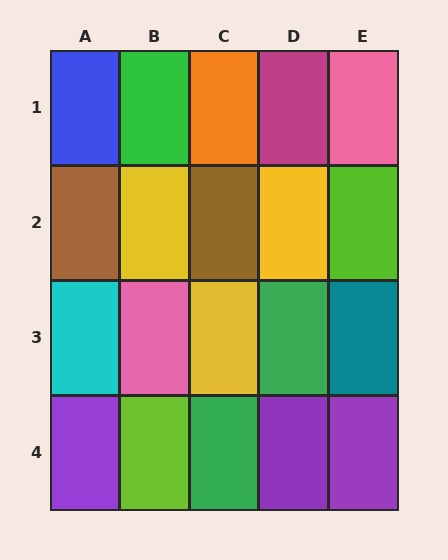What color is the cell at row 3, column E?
Teal.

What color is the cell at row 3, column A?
Cyan.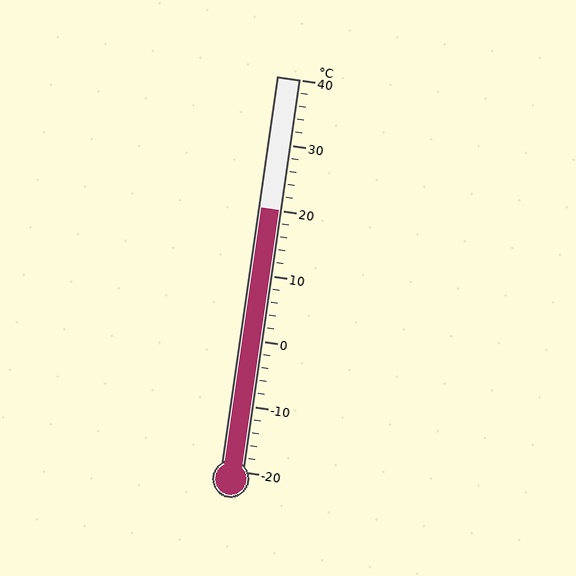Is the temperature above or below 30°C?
The temperature is below 30°C.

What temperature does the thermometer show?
The thermometer shows approximately 20°C.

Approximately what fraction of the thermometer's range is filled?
The thermometer is filled to approximately 65% of its range.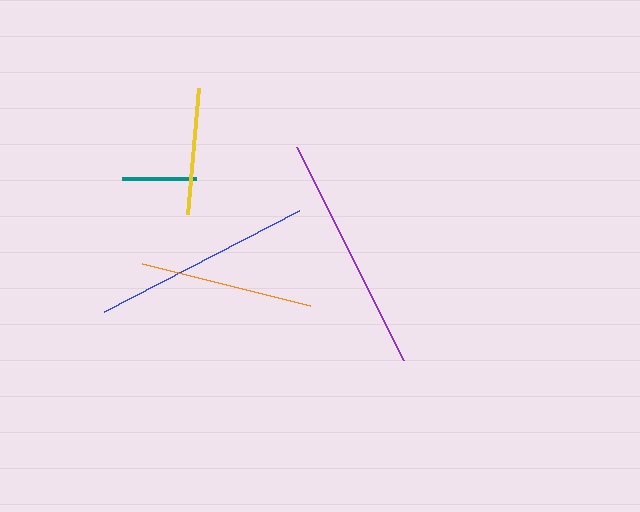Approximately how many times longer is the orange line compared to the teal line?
The orange line is approximately 2.3 times the length of the teal line.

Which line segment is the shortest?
The teal line is the shortest at approximately 74 pixels.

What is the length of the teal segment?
The teal segment is approximately 74 pixels long.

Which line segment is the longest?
The purple line is the longest at approximately 238 pixels.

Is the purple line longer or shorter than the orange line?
The purple line is longer than the orange line.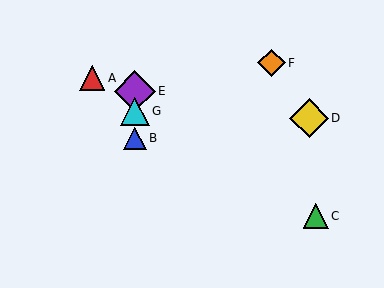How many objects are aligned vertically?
3 objects (B, E, G) are aligned vertically.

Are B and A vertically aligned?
No, B is at x≈135 and A is at x≈92.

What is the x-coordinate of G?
Object G is at x≈135.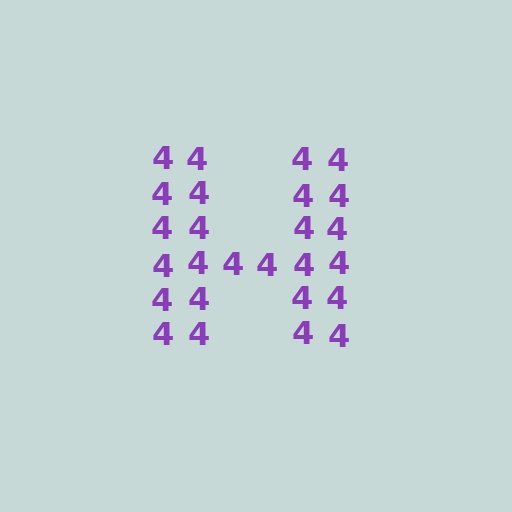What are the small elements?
The small elements are digit 4's.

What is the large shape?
The large shape is the letter H.